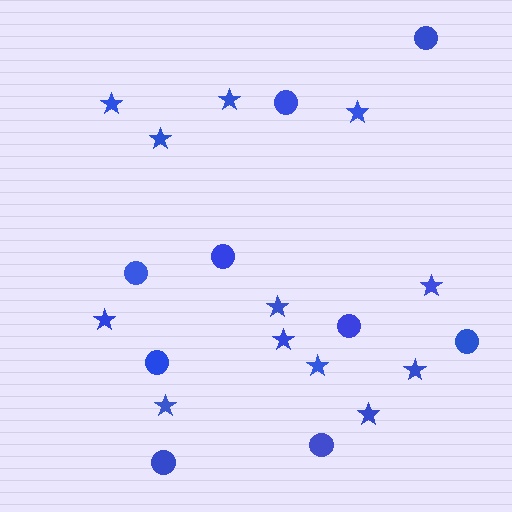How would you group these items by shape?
There are 2 groups: one group of stars (12) and one group of circles (9).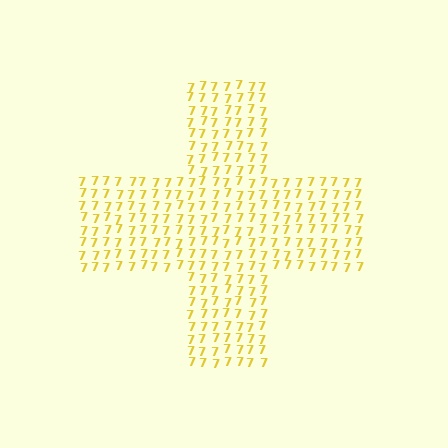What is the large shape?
The large shape is a cross.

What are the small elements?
The small elements are digit 7's.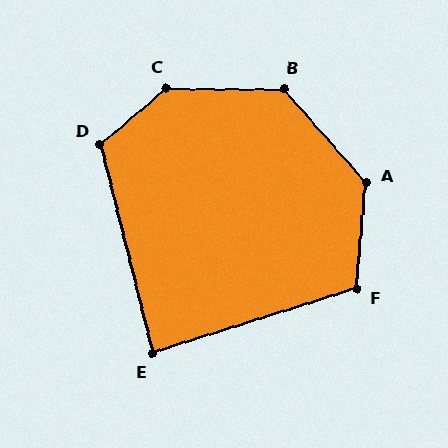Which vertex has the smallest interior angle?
E, at approximately 87 degrees.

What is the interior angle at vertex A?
Approximately 134 degrees (obtuse).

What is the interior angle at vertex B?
Approximately 132 degrees (obtuse).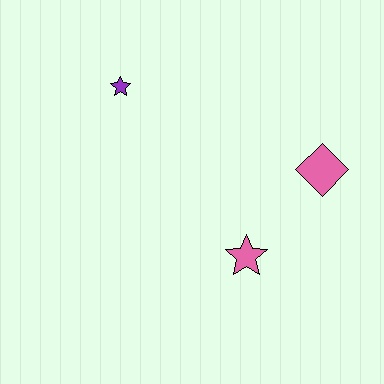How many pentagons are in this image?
There are no pentagons.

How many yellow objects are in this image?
There are no yellow objects.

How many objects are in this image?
There are 3 objects.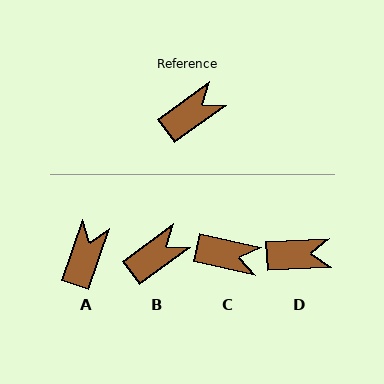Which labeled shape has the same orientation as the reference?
B.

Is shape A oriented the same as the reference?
No, it is off by about 35 degrees.